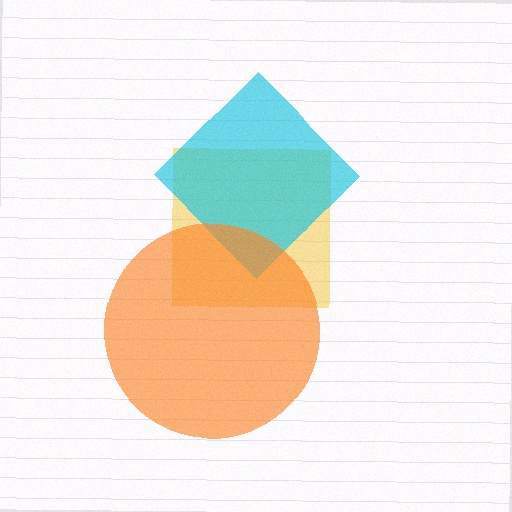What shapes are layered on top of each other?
The layered shapes are: a yellow square, a cyan diamond, an orange circle.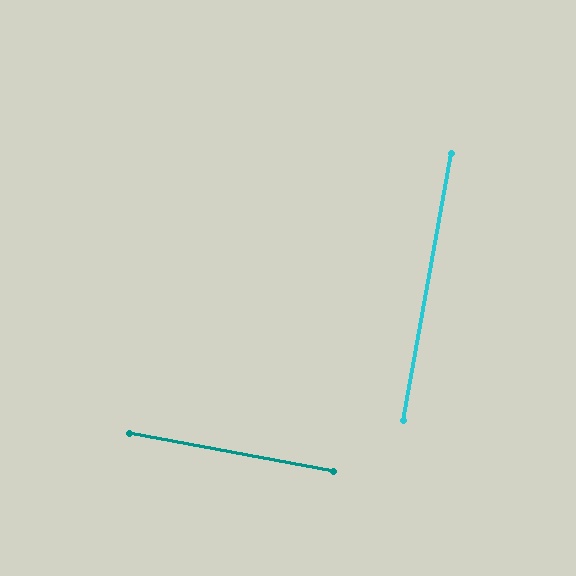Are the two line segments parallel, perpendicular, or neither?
Perpendicular — they meet at approximately 89°.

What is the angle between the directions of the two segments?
Approximately 89 degrees.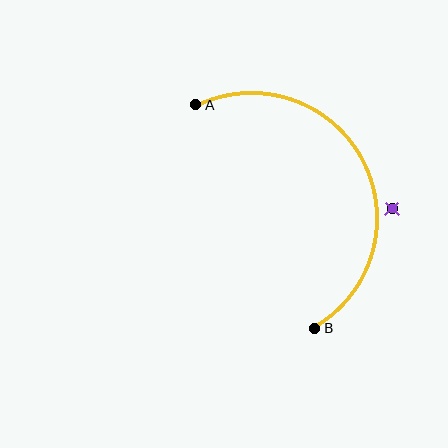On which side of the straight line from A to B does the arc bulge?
The arc bulges to the right of the straight line connecting A and B.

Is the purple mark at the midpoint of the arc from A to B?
No — the purple mark does not lie on the arc at all. It sits slightly outside the curve.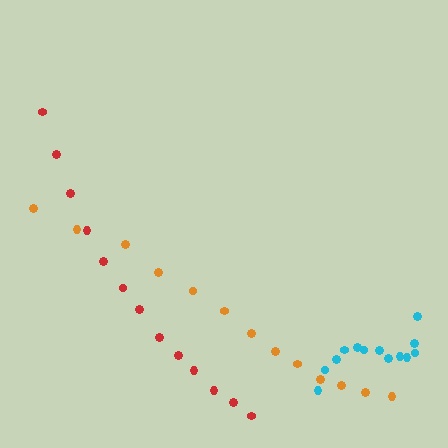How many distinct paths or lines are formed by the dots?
There are 3 distinct paths.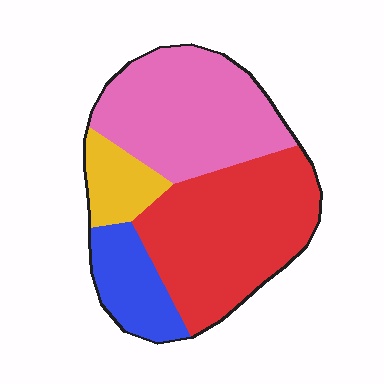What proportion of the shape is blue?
Blue covers about 15% of the shape.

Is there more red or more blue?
Red.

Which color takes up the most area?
Red, at roughly 40%.